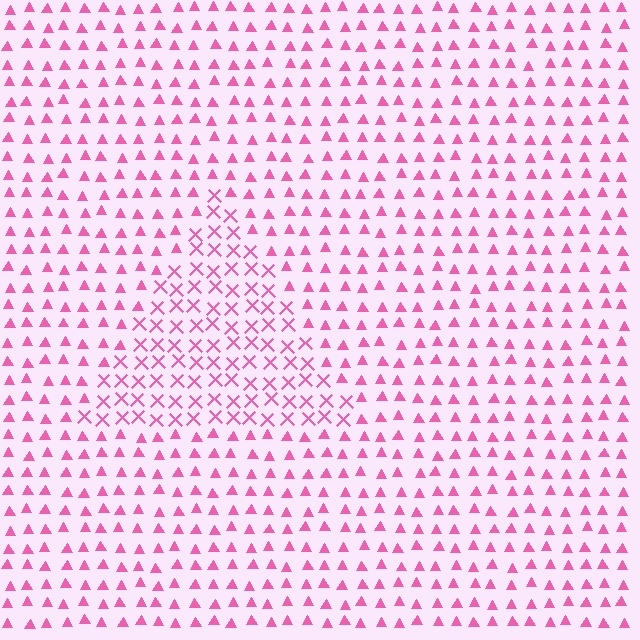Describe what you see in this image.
The image is filled with small pink elements arranged in a uniform grid. A triangle-shaped region contains X marks, while the surrounding area contains triangles. The boundary is defined purely by the change in element shape.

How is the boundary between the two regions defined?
The boundary is defined by a change in element shape: X marks inside vs. triangles outside. All elements share the same color and spacing.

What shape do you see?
I see a triangle.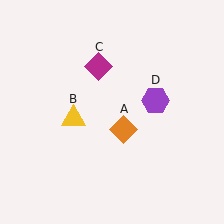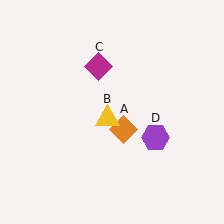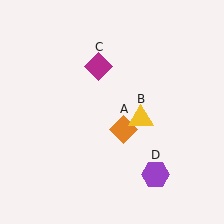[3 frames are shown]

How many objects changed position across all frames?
2 objects changed position: yellow triangle (object B), purple hexagon (object D).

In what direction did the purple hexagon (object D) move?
The purple hexagon (object D) moved down.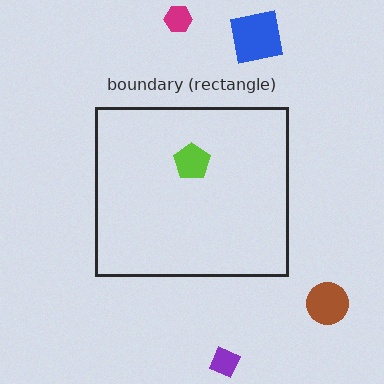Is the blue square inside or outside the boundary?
Outside.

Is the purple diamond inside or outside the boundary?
Outside.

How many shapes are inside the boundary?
1 inside, 4 outside.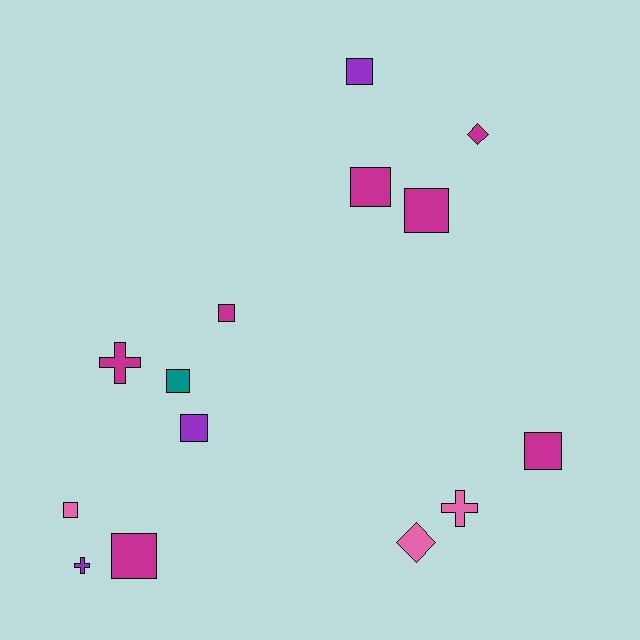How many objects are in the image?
There are 14 objects.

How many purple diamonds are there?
There are no purple diamonds.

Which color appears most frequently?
Magenta, with 7 objects.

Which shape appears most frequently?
Square, with 9 objects.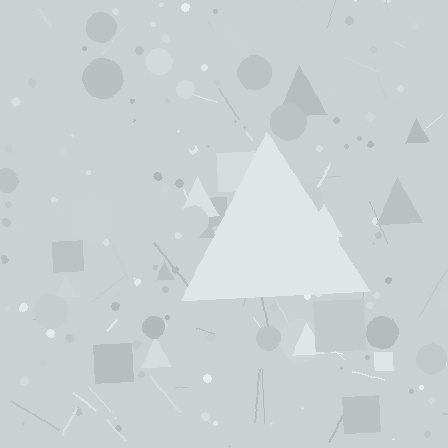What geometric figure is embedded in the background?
A triangle is embedded in the background.